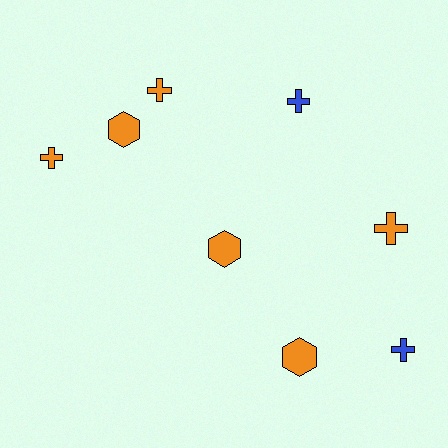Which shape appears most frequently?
Cross, with 5 objects.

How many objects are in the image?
There are 8 objects.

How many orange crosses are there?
There are 3 orange crosses.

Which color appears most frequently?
Orange, with 6 objects.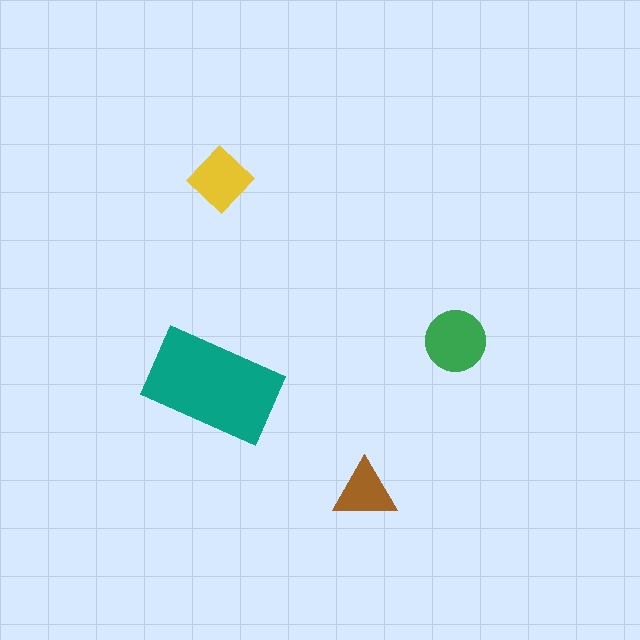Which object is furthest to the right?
The green circle is rightmost.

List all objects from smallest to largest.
The brown triangle, the yellow diamond, the green circle, the teal rectangle.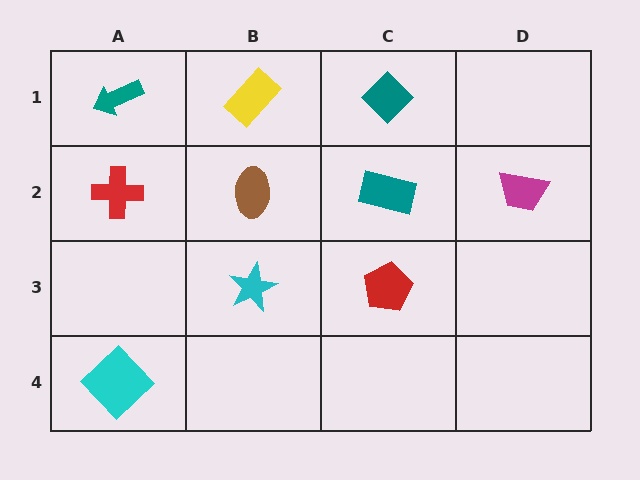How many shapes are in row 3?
2 shapes.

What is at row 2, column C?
A teal rectangle.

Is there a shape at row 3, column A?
No, that cell is empty.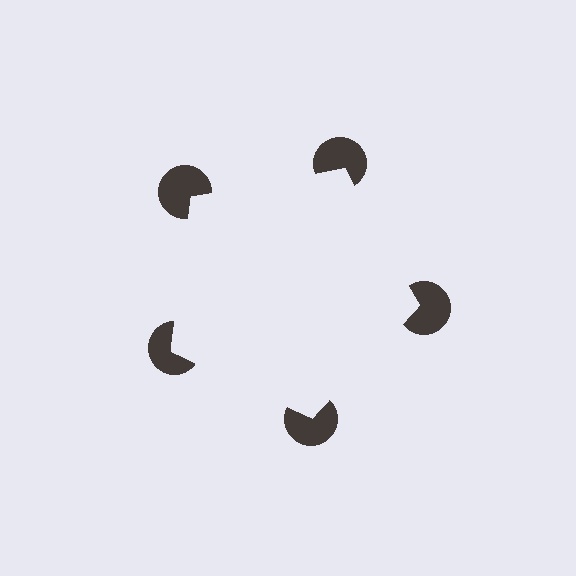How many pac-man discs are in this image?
There are 5 — one at each vertex of the illusory pentagon.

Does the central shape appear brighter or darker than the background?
It typically appears slightly brighter than the background, even though no actual brightness change is drawn.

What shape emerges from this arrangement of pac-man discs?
An illusory pentagon — its edges are inferred from the aligned wedge cuts in the pac-man discs, not physically drawn.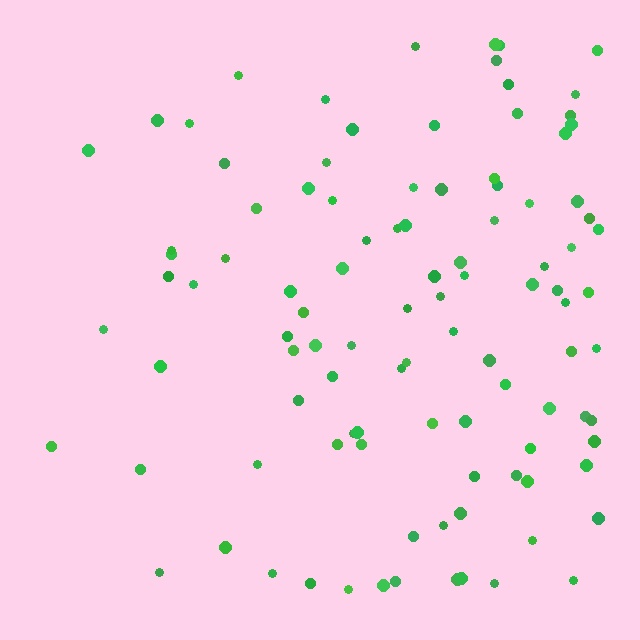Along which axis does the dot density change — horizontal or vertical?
Horizontal.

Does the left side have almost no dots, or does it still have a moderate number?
Still a moderate number, just noticeably fewer than the right.